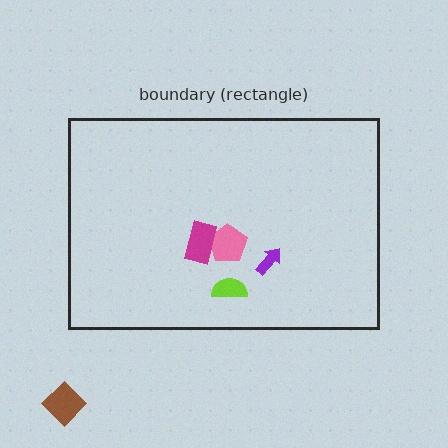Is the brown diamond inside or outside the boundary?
Outside.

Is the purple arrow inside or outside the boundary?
Inside.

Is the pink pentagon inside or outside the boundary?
Inside.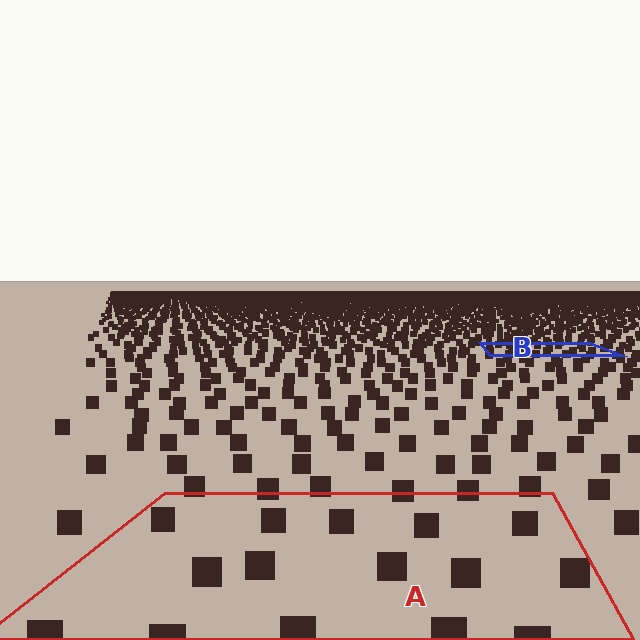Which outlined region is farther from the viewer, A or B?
Region B is farther from the viewer — the texture elements inside it appear smaller and more densely packed.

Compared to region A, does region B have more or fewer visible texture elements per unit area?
Region B has more texture elements per unit area — they are packed more densely because it is farther away.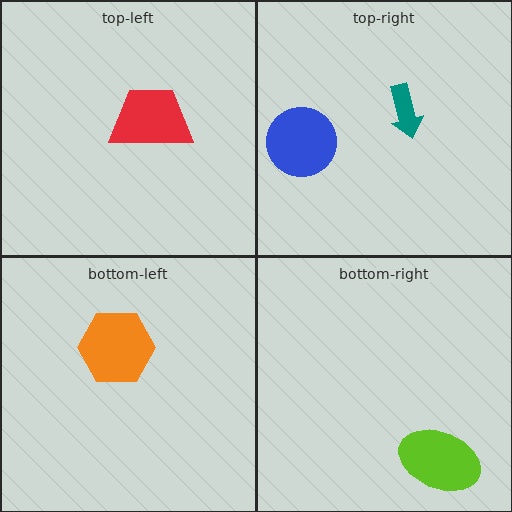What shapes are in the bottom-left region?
The orange hexagon.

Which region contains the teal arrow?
The top-right region.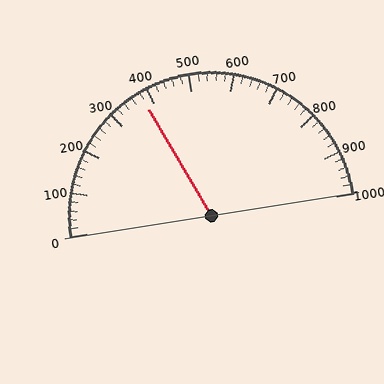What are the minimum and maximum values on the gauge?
The gauge ranges from 0 to 1000.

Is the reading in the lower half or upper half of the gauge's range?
The reading is in the lower half of the range (0 to 1000).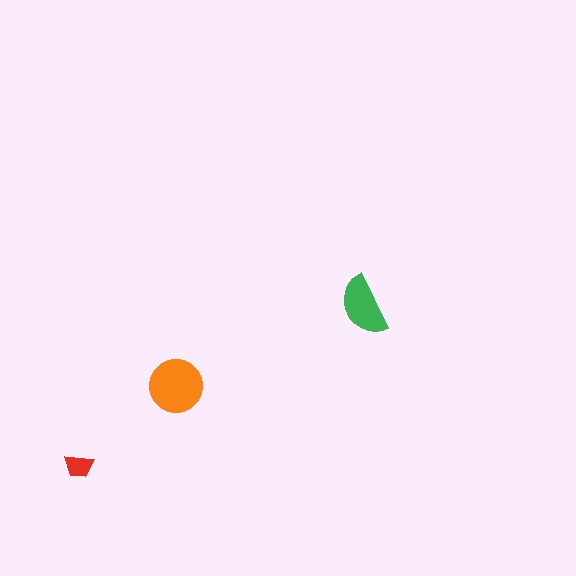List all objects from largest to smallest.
The orange circle, the green semicircle, the red trapezoid.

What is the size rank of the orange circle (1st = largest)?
1st.